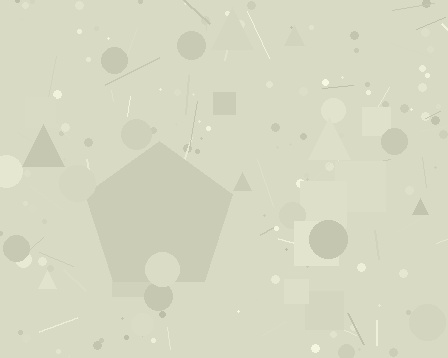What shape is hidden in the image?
A pentagon is hidden in the image.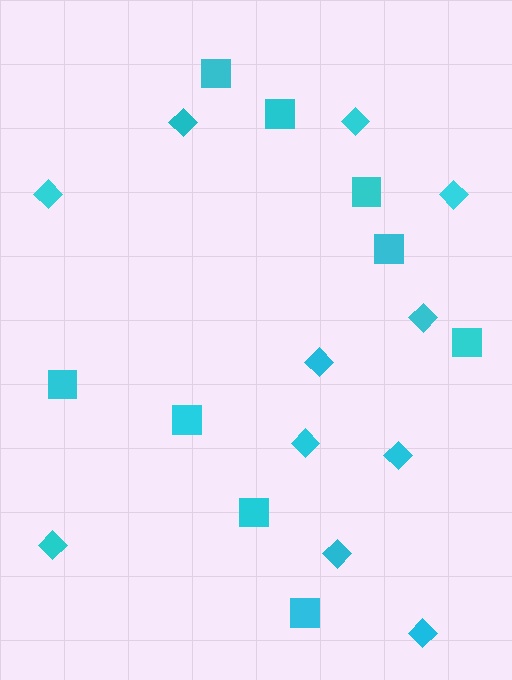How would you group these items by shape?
There are 2 groups: one group of squares (9) and one group of diamonds (11).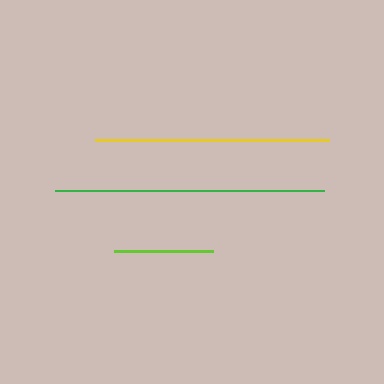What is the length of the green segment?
The green segment is approximately 269 pixels long.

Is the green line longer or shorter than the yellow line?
The green line is longer than the yellow line.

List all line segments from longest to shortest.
From longest to shortest: green, yellow, lime.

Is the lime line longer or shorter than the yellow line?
The yellow line is longer than the lime line.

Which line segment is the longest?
The green line is the longest at approximately 269 pixels.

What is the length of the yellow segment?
The yellow segment is approximately 234 pixels long.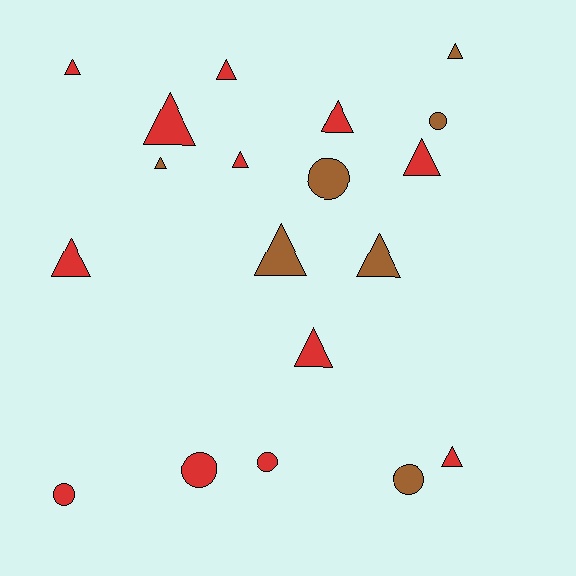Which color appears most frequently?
Red, with 12 objects.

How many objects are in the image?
There are 19 objects.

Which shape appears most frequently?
Triangle, with 13 objects.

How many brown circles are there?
There are 3 brown circles.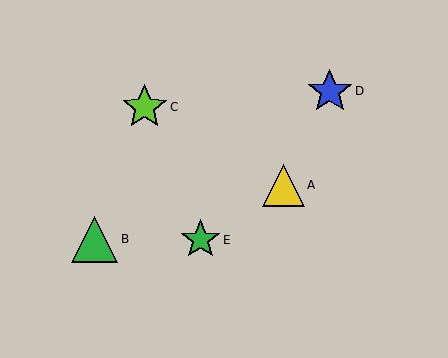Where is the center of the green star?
The center of the green star is at (201, 240).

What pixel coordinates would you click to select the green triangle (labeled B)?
Click at (95, 239) to select the green triangle B.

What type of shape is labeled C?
Shape C is a lime star.